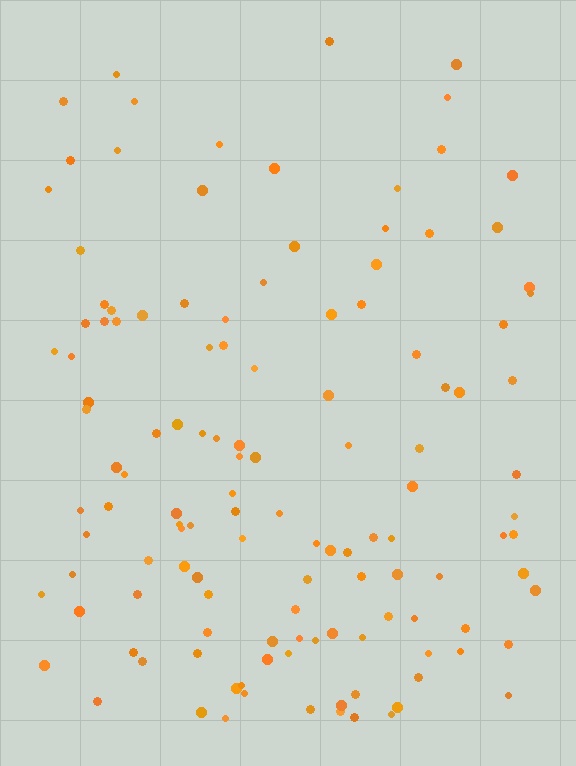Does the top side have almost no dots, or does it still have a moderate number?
Still a moderate number, just noticeably fewer than the bottom.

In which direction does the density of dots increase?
From top to bottom, with the bottom side densest.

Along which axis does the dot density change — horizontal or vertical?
Vertical.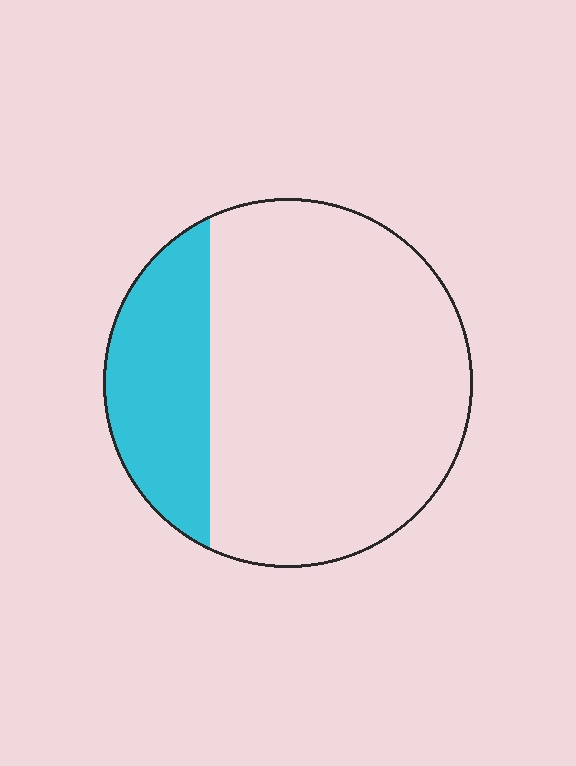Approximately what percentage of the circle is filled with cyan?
Approximately 25%.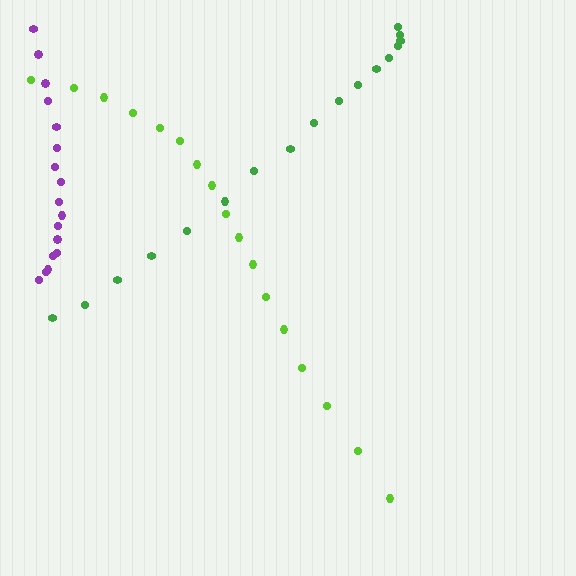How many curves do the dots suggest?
There are 3 distinct paths.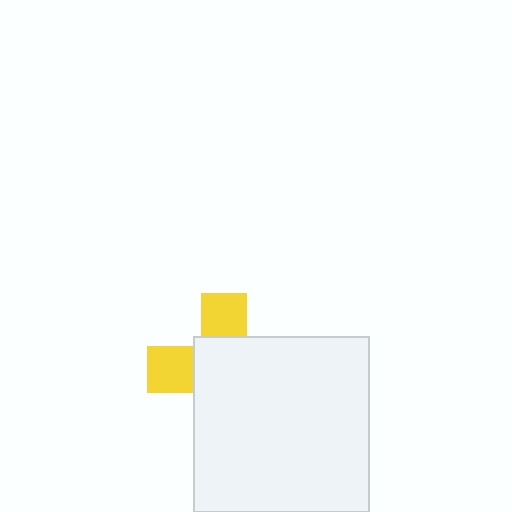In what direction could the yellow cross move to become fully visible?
The yellow cross could move toward the upper-left. That would shift it out from behind the white square entirely.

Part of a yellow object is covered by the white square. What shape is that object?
It is a cross.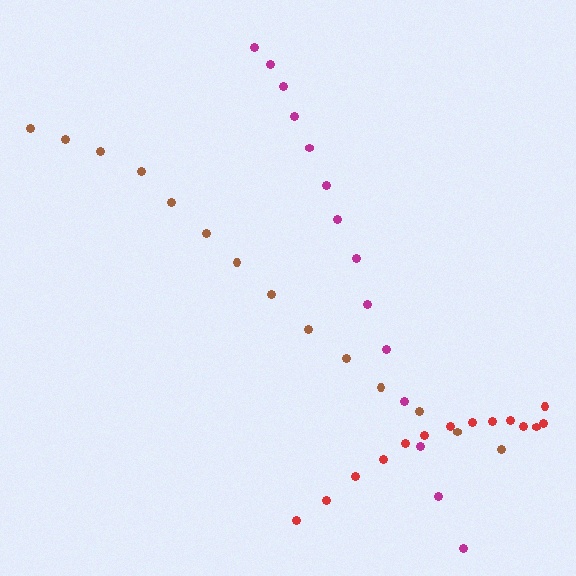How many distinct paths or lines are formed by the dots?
There are 3 distinct paths.